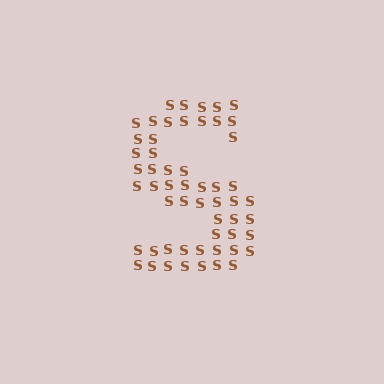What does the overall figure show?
The overall figure shows the letter S.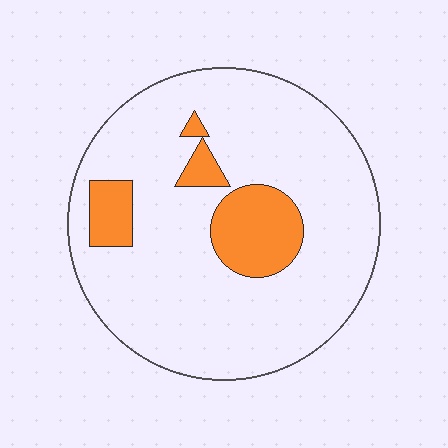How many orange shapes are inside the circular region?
4.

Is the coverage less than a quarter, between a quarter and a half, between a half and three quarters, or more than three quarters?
Less than a quarter.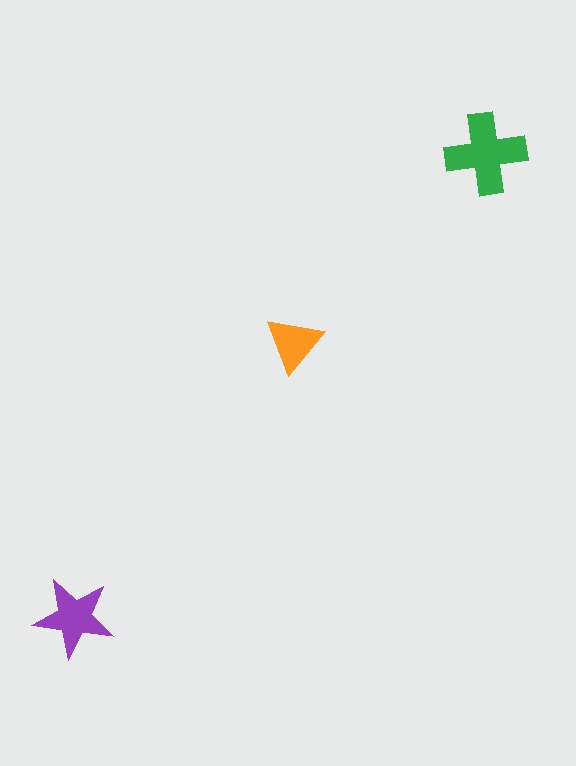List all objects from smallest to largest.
The orange triangle, the purple star, the green cross.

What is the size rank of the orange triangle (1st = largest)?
3rd.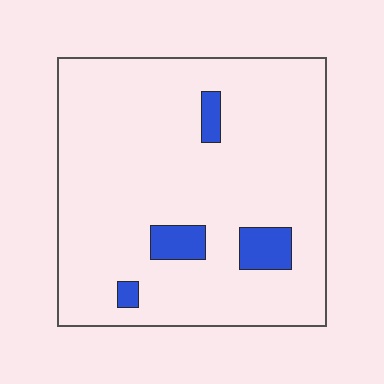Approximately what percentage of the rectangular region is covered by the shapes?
Approximately 10%.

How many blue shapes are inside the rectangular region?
4.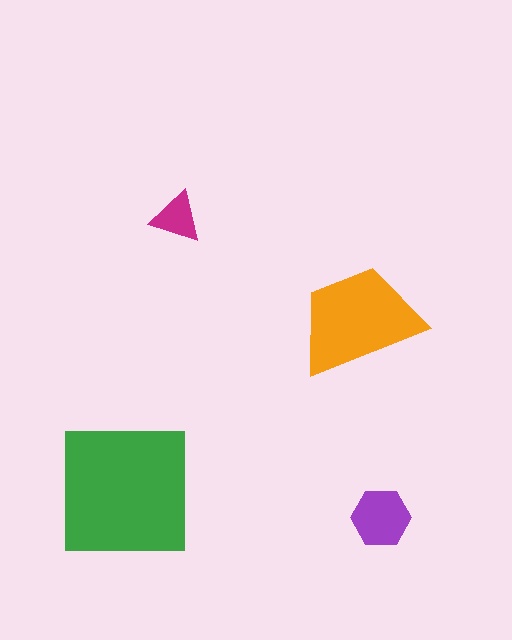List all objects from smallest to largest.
The magenta triangle, the purple hexagon, the orange trapezoid, the green square.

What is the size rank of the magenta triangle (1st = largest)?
4th.